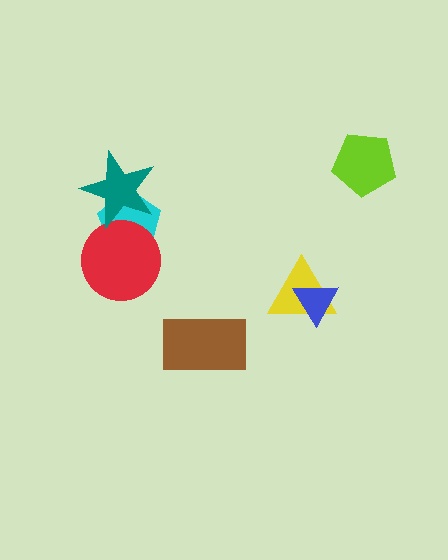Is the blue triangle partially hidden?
No, no other shape covers it.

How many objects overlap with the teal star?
2 objects overlap with the teal star.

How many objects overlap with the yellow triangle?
1 object overlaps with the yellow triangle.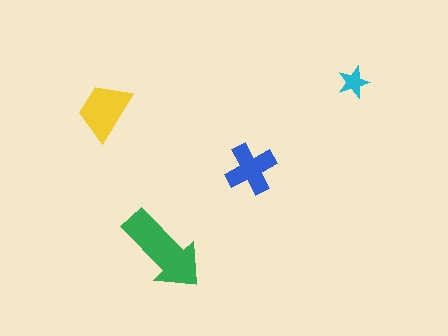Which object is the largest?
The green arrow.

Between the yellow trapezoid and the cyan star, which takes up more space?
The yellow trapezoid.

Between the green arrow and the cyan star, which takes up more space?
The green arrow.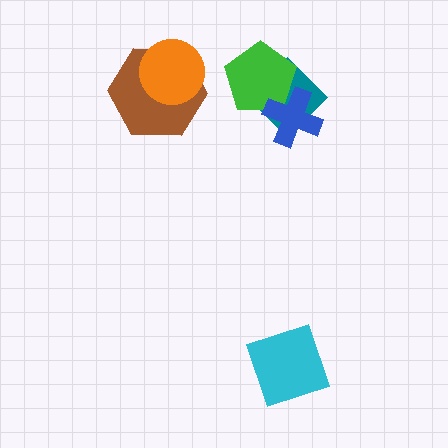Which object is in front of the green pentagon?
The blue cross is in front of the green pentagon.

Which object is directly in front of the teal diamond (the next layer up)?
The green pentagon is directly in front of the teal diamond.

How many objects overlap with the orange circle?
1 object overlaps with the orange circle.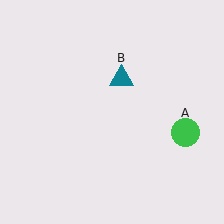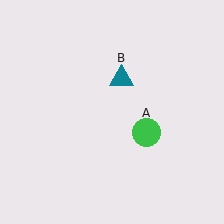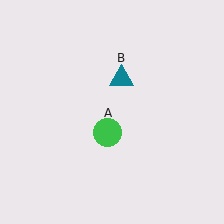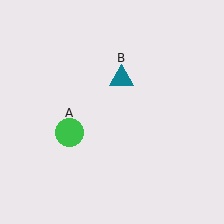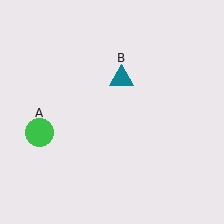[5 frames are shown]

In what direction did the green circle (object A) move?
The green circle (object A) moved left.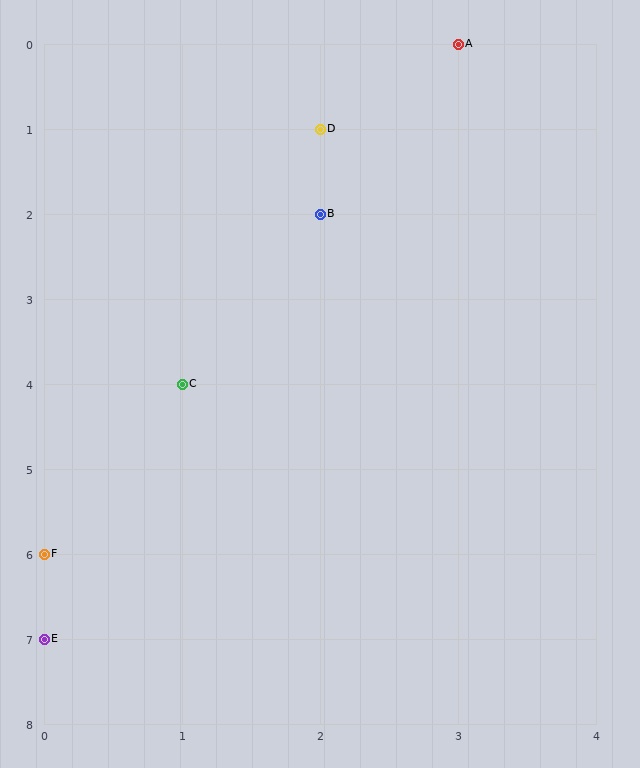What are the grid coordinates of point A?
Point A is at grid coordinates (3, 0).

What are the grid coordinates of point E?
Point E is at grid coordinates (0, 7).